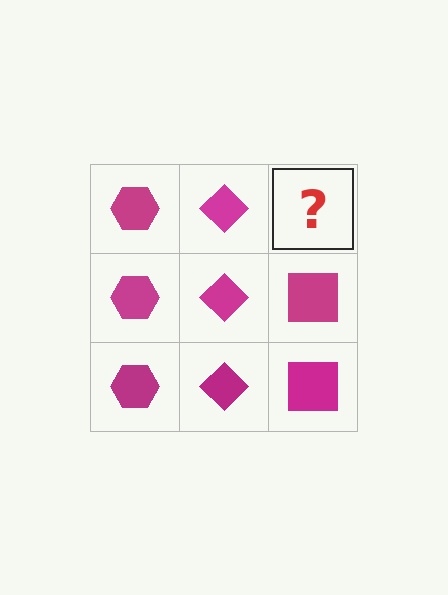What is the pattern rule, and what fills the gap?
The rule is that each column has a consistent shape. The gap should be filled with a magenta square.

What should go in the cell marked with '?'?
The missing cell should contain a magenta square.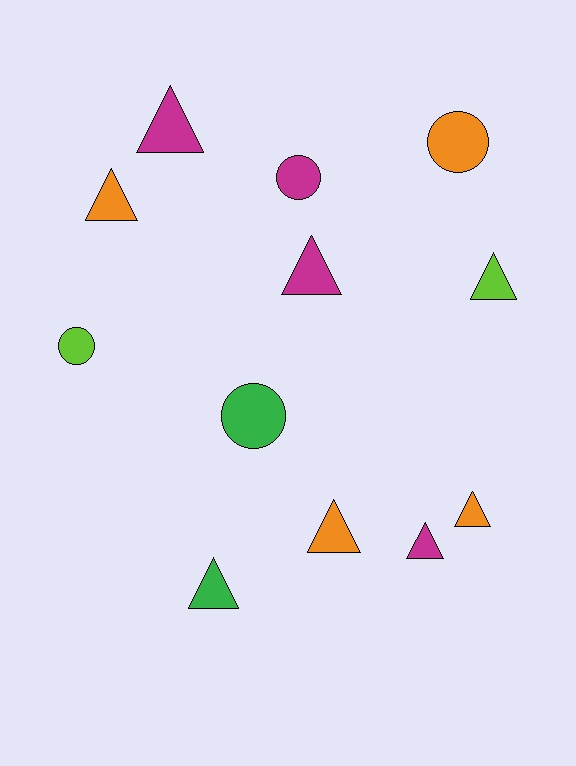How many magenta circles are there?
There is 1 magenta circle.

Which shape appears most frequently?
Triangle, with 8 objects.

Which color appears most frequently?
Magenta, with 4 objects.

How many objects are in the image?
There are 12 objects.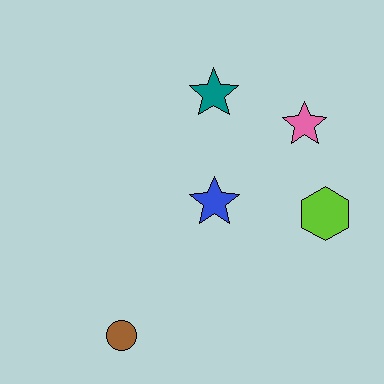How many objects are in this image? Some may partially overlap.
There are 5 objects.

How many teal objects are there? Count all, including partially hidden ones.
There is 1 teal object.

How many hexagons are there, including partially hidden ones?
There is 1 hexagon.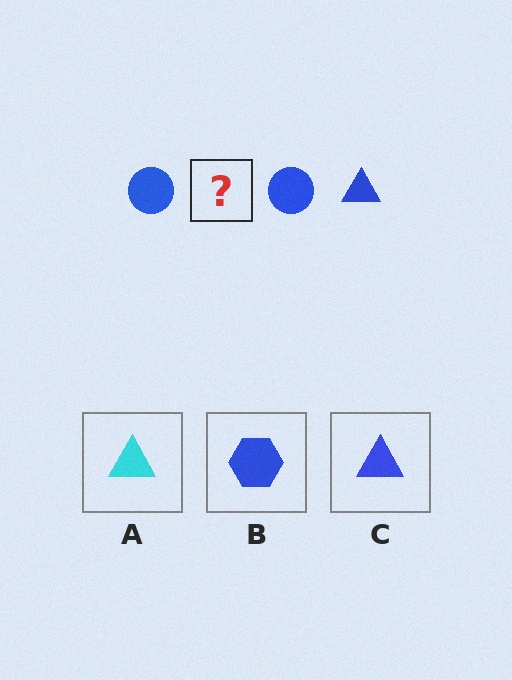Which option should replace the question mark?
Option C.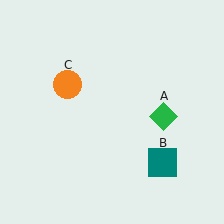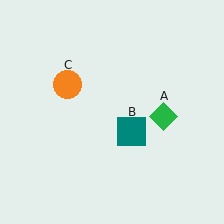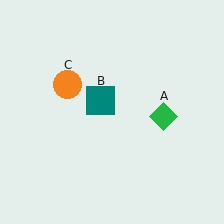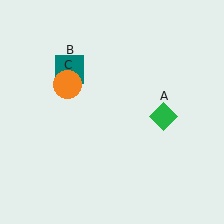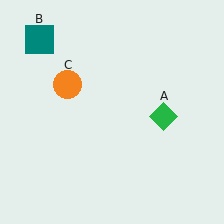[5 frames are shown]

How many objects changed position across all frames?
1 object changed position: teal square (object B).